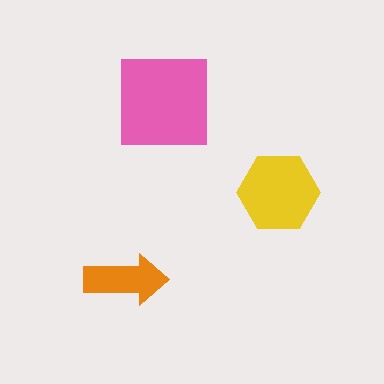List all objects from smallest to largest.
The orange arrow, the yellow hexagon, the pink square.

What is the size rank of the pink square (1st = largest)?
1st.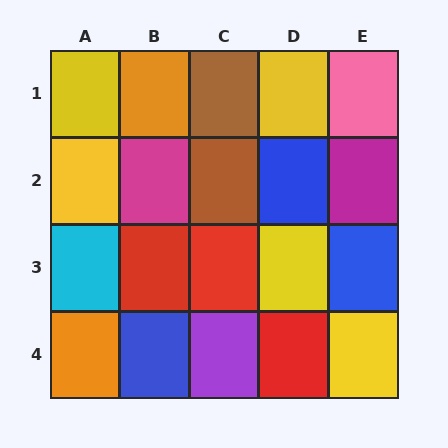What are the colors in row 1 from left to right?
Yellow, orange, brown, yellow, pink.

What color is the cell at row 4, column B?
Blue.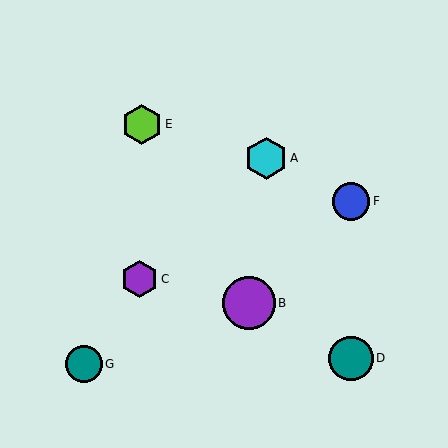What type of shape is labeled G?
Shape G is a teal circle.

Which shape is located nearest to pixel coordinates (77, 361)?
The teal circle (labeled G) at (84, 364) is nearest to that location.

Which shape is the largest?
The purple circle (labeled B) is the largest.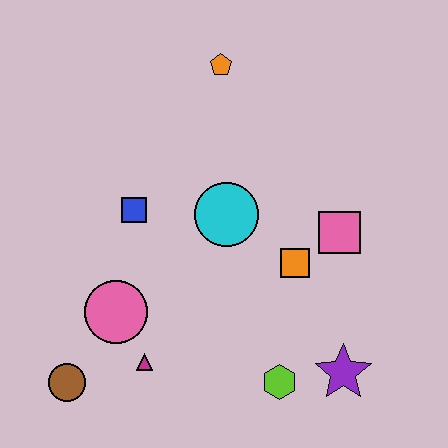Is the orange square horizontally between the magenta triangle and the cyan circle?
No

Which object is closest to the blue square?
The cyan circle is closest to the blue square.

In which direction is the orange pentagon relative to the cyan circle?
The orange pentagon is above the cyan circle.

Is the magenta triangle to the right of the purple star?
No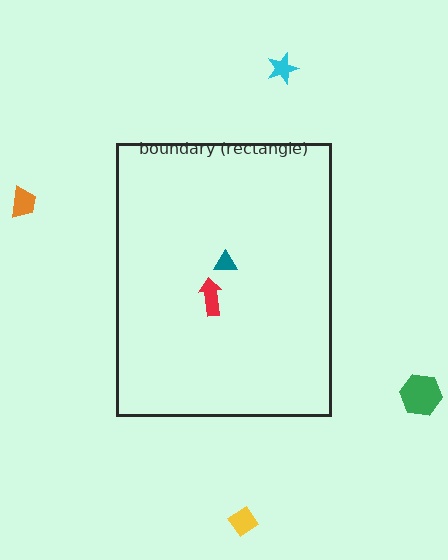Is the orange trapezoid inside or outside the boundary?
Outside.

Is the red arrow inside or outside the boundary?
Inside.